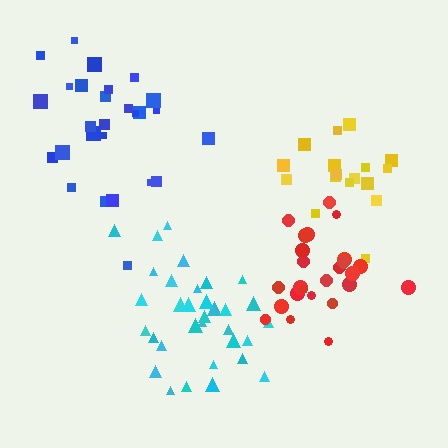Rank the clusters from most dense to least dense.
cyan, yellow, red, blue.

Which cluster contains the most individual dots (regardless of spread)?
Cyan (33).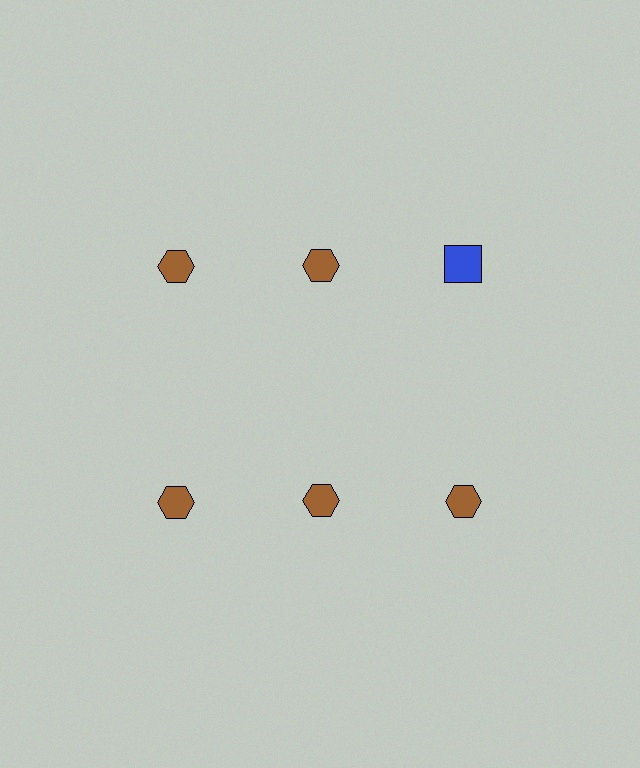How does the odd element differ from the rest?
It differs in both color (blue instead of brown) and shape (square instead of hexagon).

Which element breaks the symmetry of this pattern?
The blue square in the top row, center column breaks the symmetry. All other shapes are brown hexagons.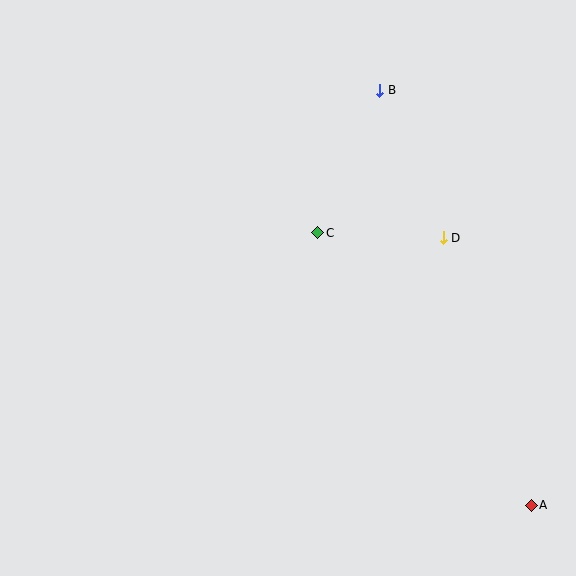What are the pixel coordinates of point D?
Point D is at (443, 238).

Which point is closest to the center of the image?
Point C at (318, 233) is closest to the center.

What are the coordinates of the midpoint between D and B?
The midpoint between D and B is at (412, 164).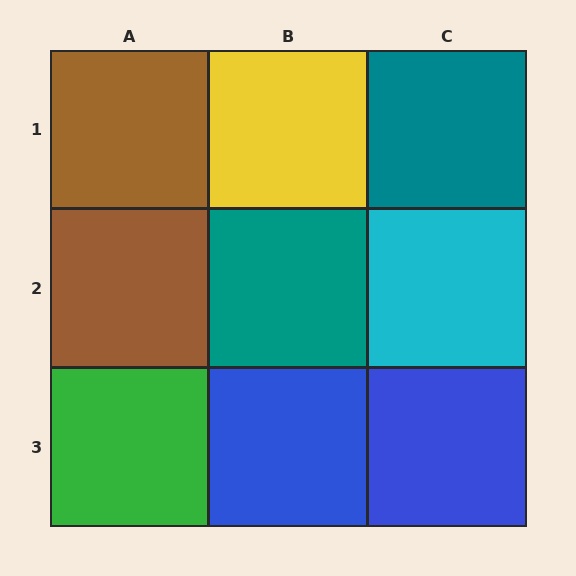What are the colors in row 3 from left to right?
Green, blue, blue.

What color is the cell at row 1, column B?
Yellow.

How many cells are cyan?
1 cell is cyan.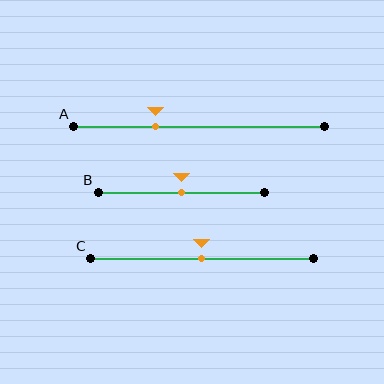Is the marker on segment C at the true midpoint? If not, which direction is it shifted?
Yes, the marker on segment C is at the true midpoint.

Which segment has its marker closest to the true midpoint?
Segment B has its marker closest to the true midpoint.